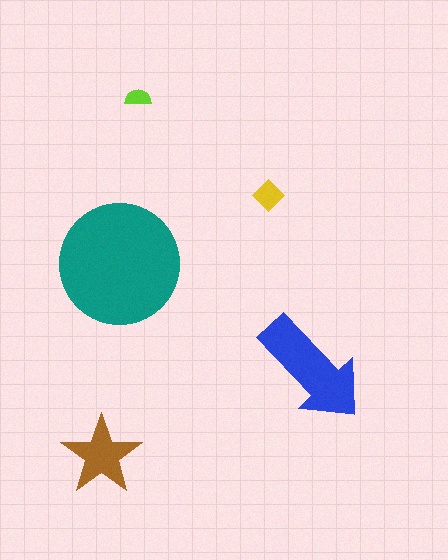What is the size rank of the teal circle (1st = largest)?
1st.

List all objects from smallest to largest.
The lime semicircle, the yellow diamond, the brown star, the blue arrow, the teal circle.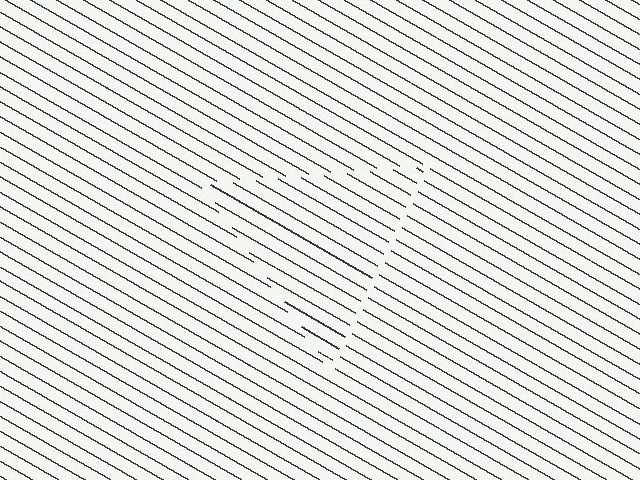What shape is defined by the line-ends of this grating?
An illusory triangle. The interior of the shape contains the same grating, shifted by half a period — the contour is defined by the phase discontinuity where line-ends from the inner and outer gratings abut.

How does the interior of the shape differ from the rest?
The interior of the shape contains the same grating, shifted by half a period — the contour is defined by the phase discontinuity where line-ends from the inner and outer gratings abut.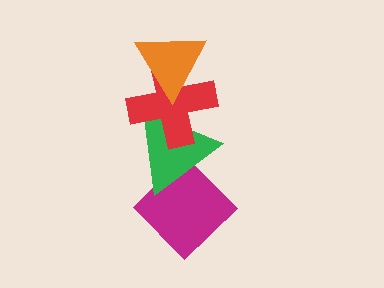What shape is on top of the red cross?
The orange triangle is on top of the red cross.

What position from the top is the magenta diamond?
The magenta diamond is 4th from the top.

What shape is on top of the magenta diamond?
The green triangle is on top of the magenta diamond.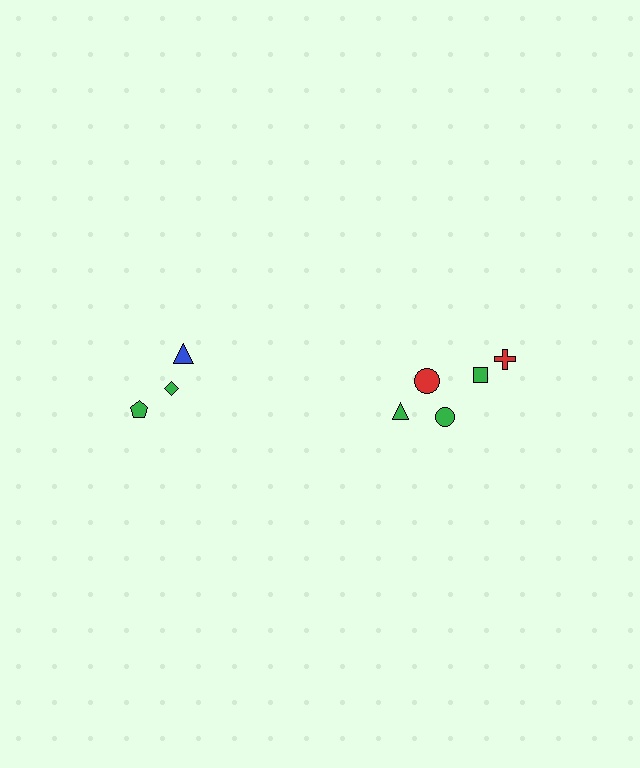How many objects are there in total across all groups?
There are 8 objects.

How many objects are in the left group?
There are 3 objects.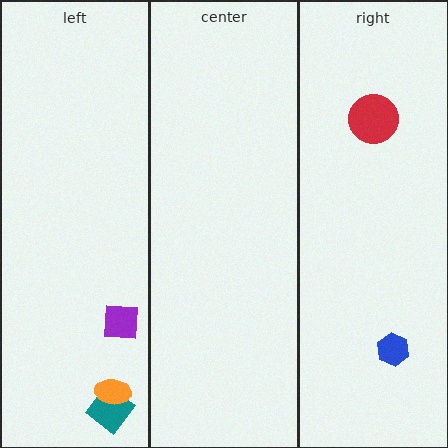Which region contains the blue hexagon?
The right region.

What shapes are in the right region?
The blue hexagon, the red circle.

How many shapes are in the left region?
3.